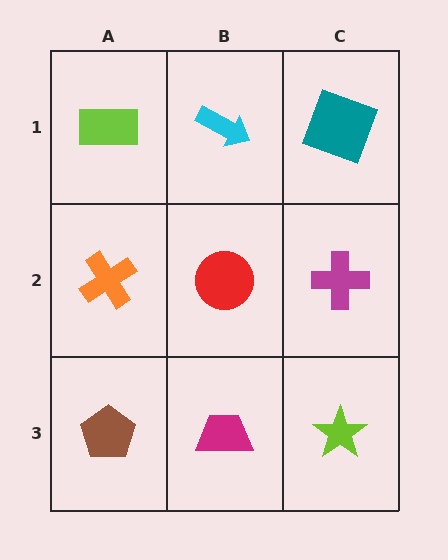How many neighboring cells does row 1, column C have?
2.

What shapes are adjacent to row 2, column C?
A teal square (row 1, column C), a lime star (row 3, column C), a red circle (row 2, column B).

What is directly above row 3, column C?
A magenta cross.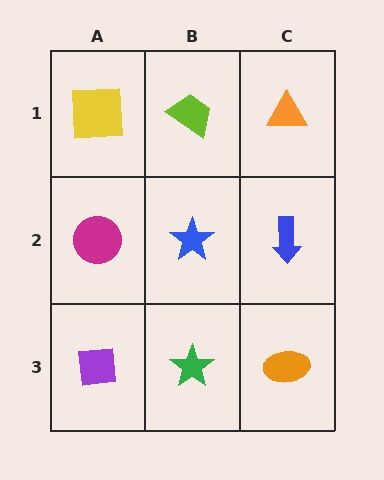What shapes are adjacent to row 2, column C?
An orange triangle (row 1, column C), an orange ellipse (row 3, column C), a blue star (row 2, column B).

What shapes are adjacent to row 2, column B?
A lime trapezoid (row 1, column B), a green star (row 3, column B), a magenta circle (row 2, column A), a blue arrow (row 2, column C).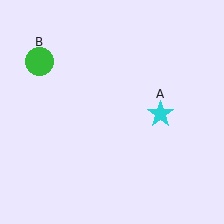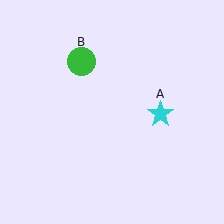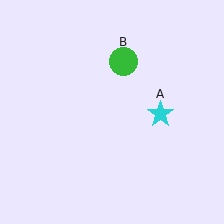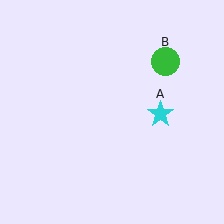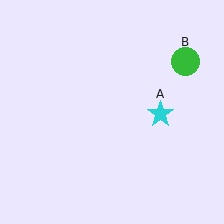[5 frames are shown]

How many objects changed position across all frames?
1 object changed position: green circle (object B).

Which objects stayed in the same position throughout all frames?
Cyan star (object A) remained stationary.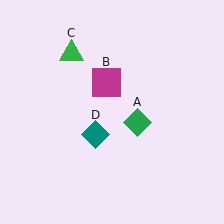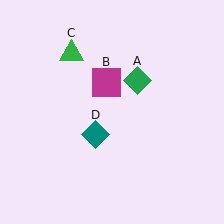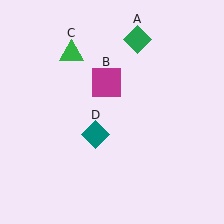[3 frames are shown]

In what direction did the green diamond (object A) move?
The green diamond (object A) moved up.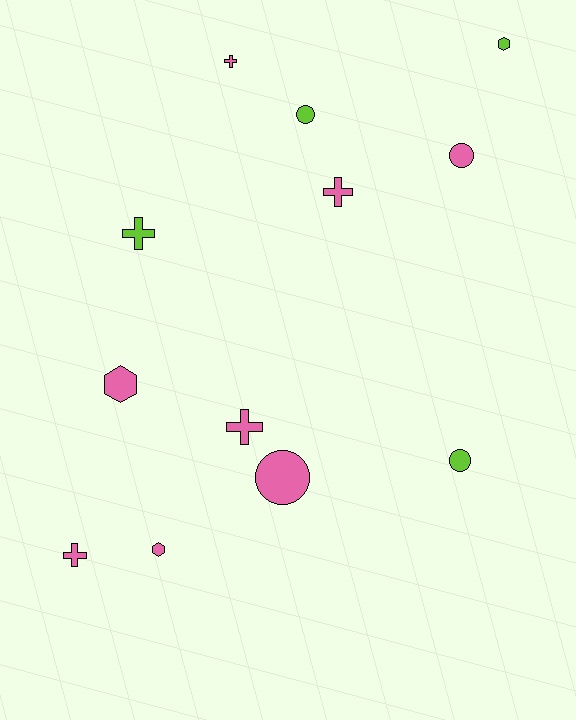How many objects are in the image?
There are 12 objects.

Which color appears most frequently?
Pink, with 8 objects.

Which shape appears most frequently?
Cross, with 5 objects.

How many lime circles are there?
There are 2 lime circles.